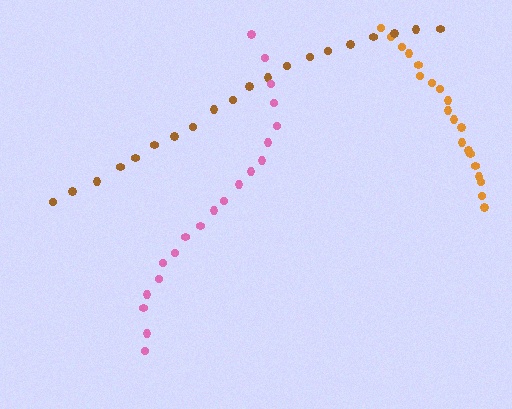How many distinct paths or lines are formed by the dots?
There are 3 distinct paths.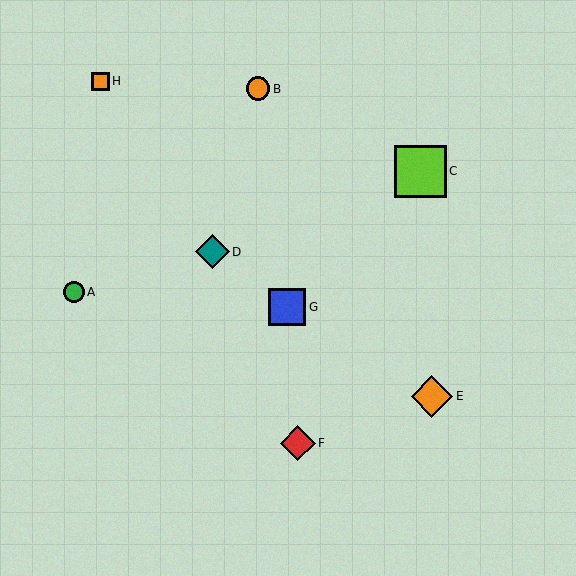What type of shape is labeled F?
Shape F is a red diamond.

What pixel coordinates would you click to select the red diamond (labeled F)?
Click at (298, 443) to select the red diamond F.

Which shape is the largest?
The lime square (labeled C) is the largest.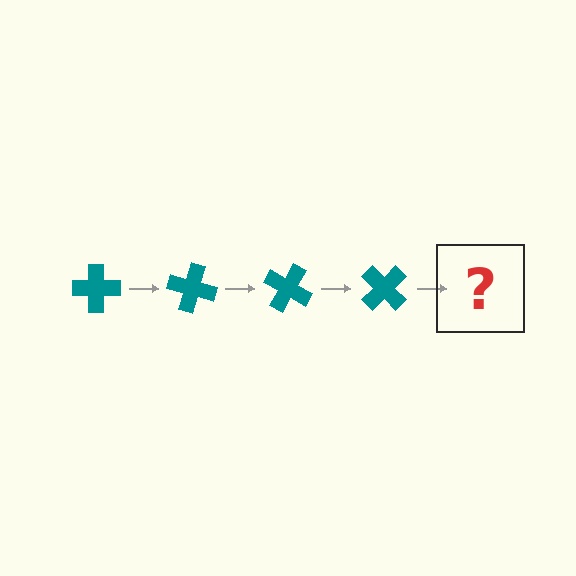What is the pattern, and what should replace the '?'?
The pattern is that the cross rotates 15 degrees each step. The '?' should be a teal cross rotated 60 degrees.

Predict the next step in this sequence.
The next step is a teal cross rotated 60 degrees.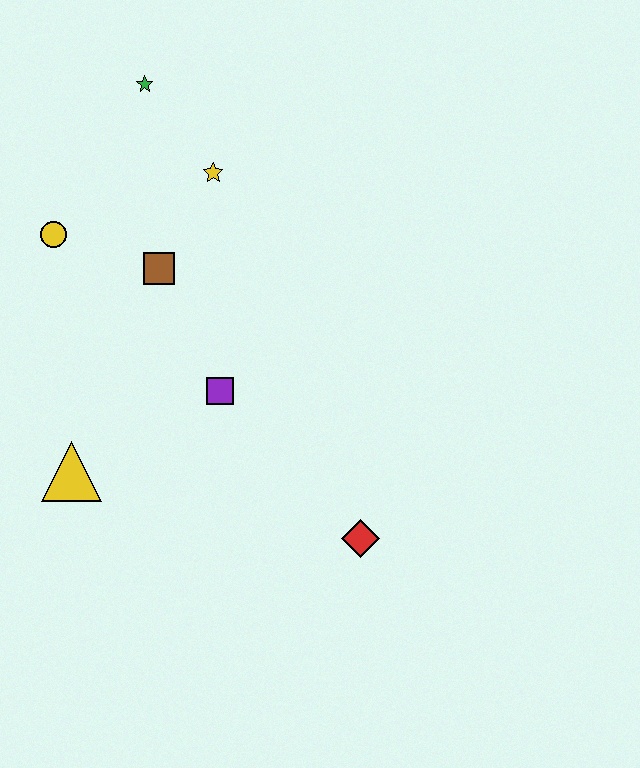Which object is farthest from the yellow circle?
The red diamond is farthest from the yellow circle.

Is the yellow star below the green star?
Yes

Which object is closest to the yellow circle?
The brown square is closest to the yellow circle.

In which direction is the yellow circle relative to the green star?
The yellow circle is below the green star.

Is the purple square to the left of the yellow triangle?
No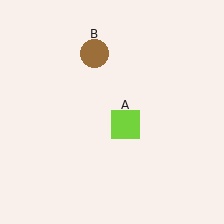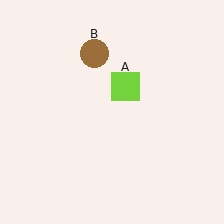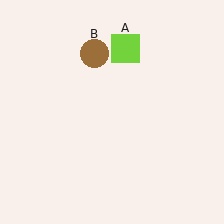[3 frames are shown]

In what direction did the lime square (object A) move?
The lime square (object A) moved up.